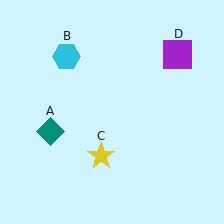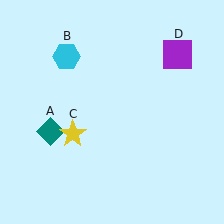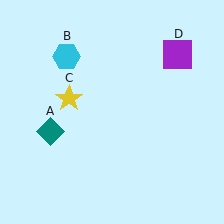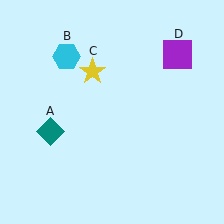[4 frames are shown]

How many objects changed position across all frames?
1 object changed position: yellow star (object C).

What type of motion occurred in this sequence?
The yellow star (object C) rotated clockwise around the center of the scene.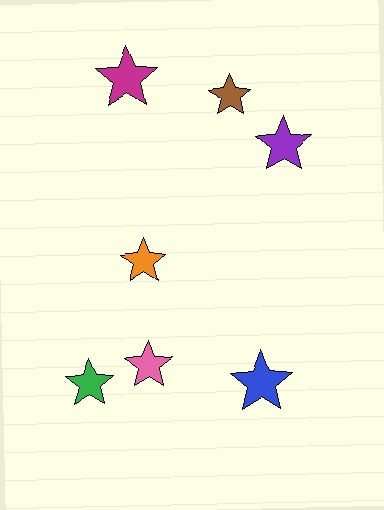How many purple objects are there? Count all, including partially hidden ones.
There is 1 purple object.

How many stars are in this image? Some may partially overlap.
There are 7 stars.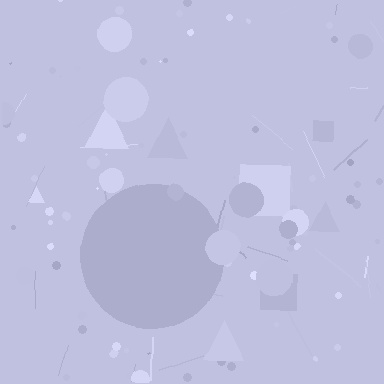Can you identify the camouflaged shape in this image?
The camouflaged shape is a circle.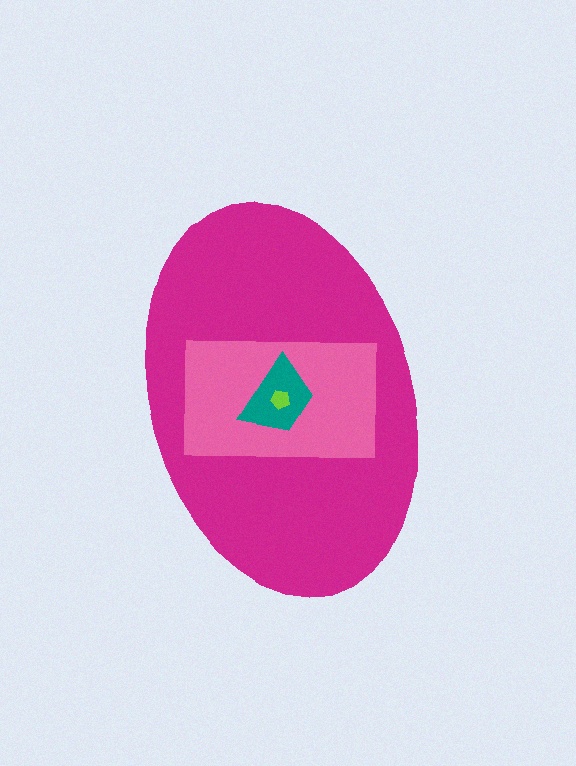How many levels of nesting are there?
4.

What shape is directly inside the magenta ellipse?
The pink rectangle.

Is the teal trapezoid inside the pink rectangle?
Yes.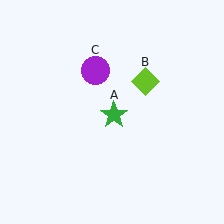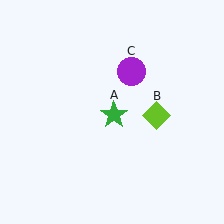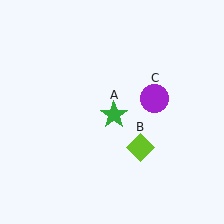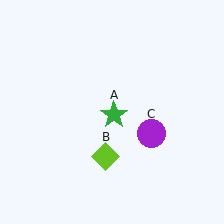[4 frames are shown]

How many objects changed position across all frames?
2 objects changed position: lime diamond (object B), purple circle (object C).